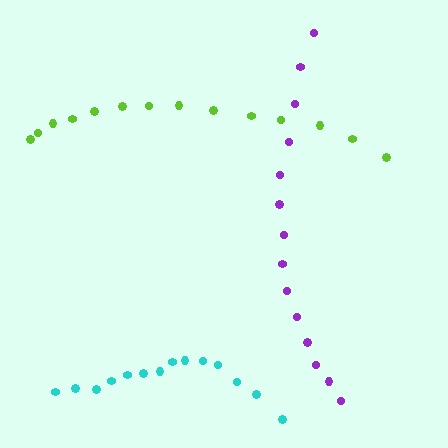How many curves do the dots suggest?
There are 3 distinct paths.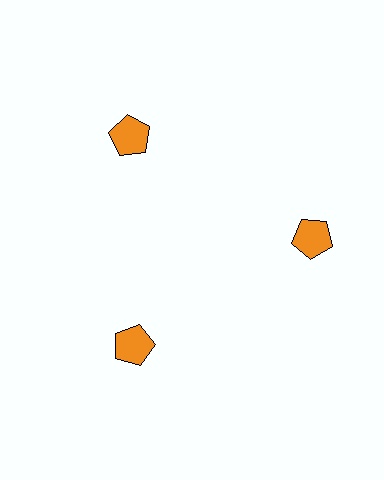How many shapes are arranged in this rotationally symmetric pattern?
There are 3 shapes, arranged in 3 groups of 1.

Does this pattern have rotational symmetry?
Yes, this pattern has 3-fold rotational symmetry. It looks the same after rotating 120 degrees around the center.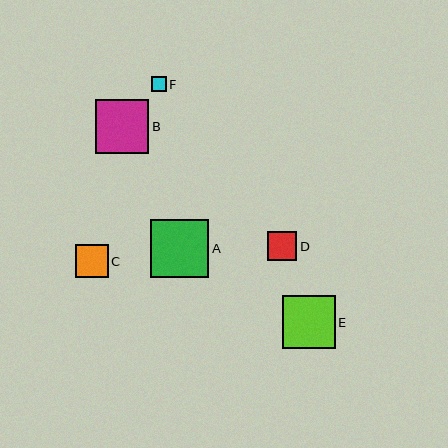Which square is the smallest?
Square F is the smallest with a size of approximately 15 pixels.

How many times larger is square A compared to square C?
Square A is approximately 1.8 times the size of square C.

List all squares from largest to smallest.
From largest to smallest: A, B, E, C, D, F.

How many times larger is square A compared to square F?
Square A is approximately 3.8 times the size of square F.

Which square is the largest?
Square A is the largest with a size of approximately 58 pixels.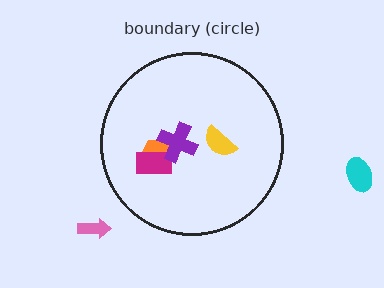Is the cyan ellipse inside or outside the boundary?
Outside.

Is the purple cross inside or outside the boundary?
Inside.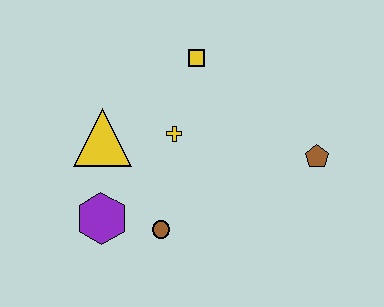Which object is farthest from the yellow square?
The purple hexagon is farthest from the yellow square.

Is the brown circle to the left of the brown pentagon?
Yes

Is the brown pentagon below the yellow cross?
Yes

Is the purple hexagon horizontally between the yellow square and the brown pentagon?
No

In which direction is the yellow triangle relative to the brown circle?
The yellow triangle is above the brown circle.